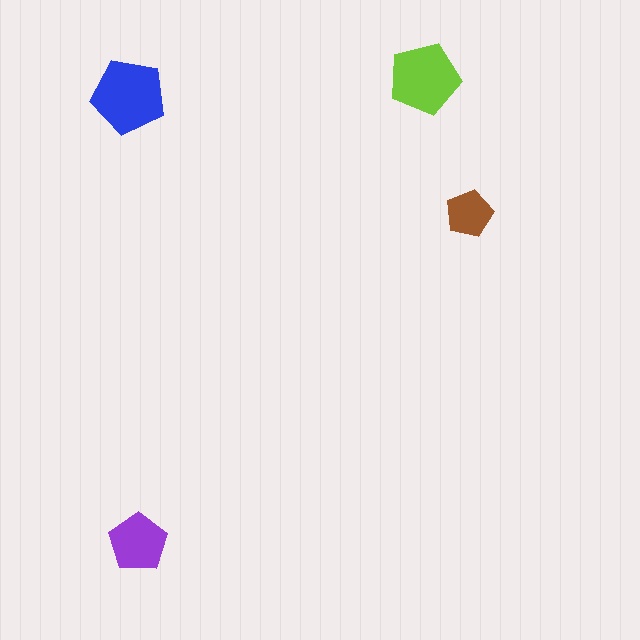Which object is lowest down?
The purple pentagon is bottommost.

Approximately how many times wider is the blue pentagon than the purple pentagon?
About 1.5 times wider.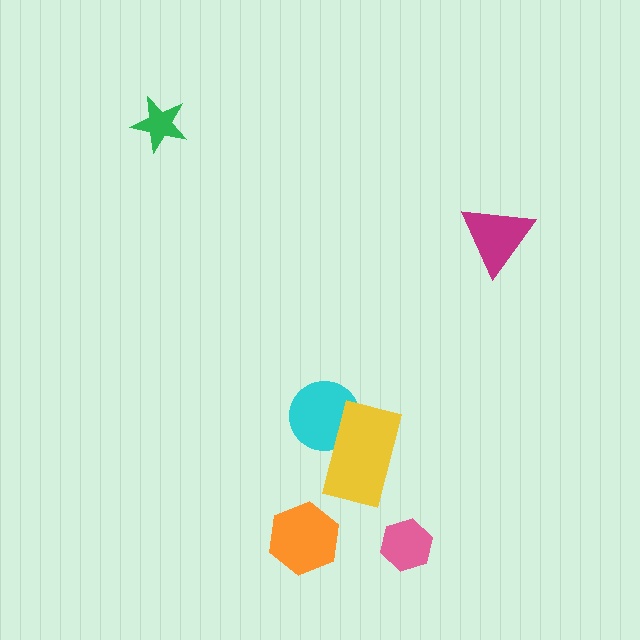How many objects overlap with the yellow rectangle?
1 object overlaps with the yellow rectangle.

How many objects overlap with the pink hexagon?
0 objects overlap with the pink hexagon.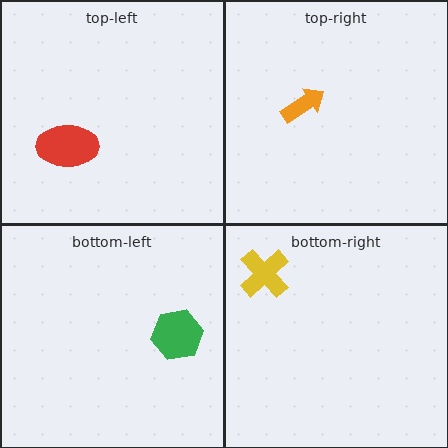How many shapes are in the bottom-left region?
1.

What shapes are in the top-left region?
The red ellipse.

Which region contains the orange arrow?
The top-right region.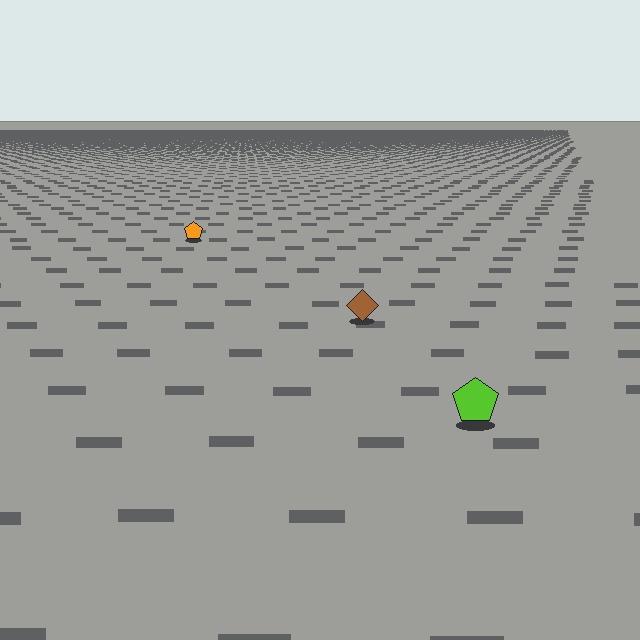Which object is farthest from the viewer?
The orange pentagon is farthest from the viewer. It appears smaller and the ground texture around it is denser.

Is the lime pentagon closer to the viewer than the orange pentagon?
Yes. The lime pentagon is closer — you can tell from the texture gradient: the ground texture is coarser near it.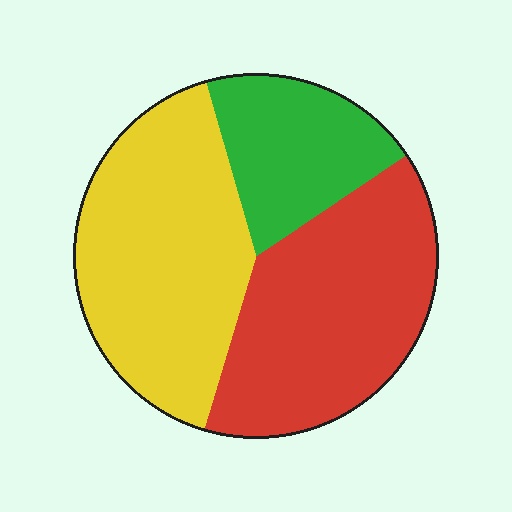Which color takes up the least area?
Green, at roughly 20%.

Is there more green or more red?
Red.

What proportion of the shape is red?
Red takes up between a third and a half of the shape.